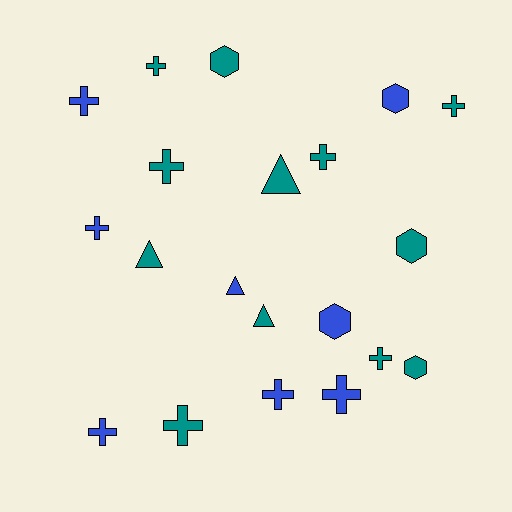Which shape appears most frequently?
Cross, with 11 objects.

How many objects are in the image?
There are 20 objects.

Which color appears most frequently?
Teal, with 12 objects.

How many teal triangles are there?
There are 3 teal triangles.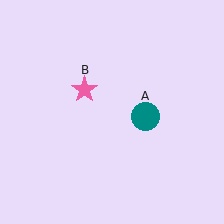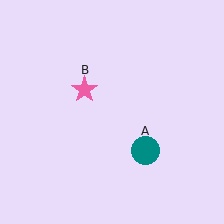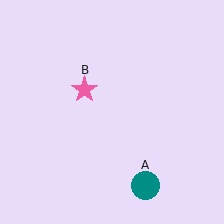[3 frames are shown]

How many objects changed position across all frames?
1 object changed position: teal circle (object A).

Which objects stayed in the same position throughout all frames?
Pink star (object B) remained stationary.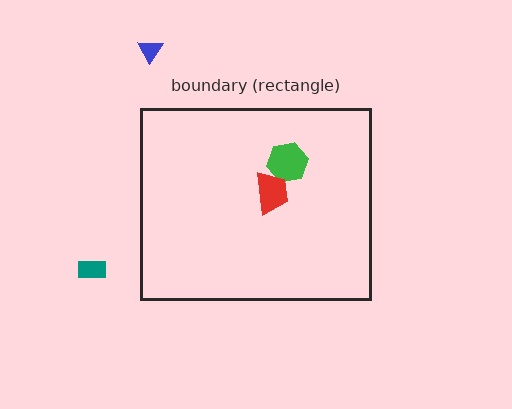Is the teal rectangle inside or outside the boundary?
Outside.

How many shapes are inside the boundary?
2 inside, 2 outside.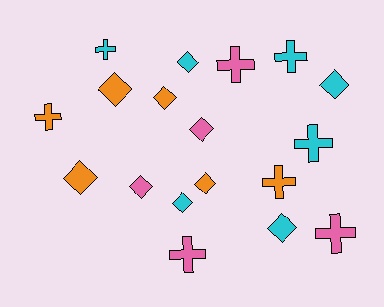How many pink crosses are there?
There are 3 pink crosses.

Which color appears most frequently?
Cyan, with 7 objects.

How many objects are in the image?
There are 18 objects.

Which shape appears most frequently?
Diamond, with 10 objects.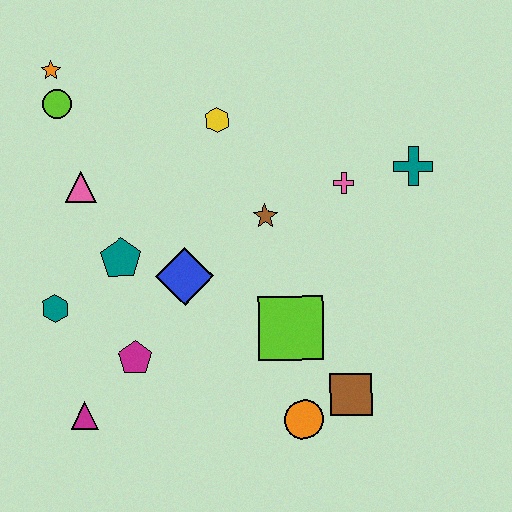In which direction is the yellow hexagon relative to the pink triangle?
The yellow hexagon is to the right of the pink triangle.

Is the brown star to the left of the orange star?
No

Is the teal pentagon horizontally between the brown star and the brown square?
No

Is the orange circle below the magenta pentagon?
Yes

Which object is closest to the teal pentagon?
The blue diamond is closest to the teal pentagon.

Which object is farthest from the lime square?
The orange star is farthest from the lime square.